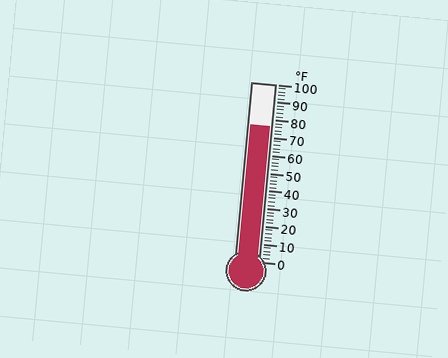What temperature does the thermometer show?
The thermometer shows approximately 76°F.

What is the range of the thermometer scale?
The thermometer scale ranges from 0°F to 100°F.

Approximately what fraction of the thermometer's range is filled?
The thermometer is filled to approximately 75% of its range.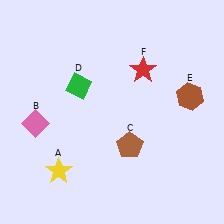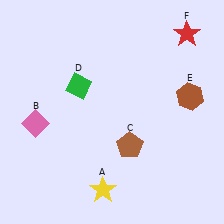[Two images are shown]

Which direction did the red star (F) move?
The red star (F) moved right.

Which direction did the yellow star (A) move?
The yellow star (A) moved right.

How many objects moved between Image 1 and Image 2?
2 objects moved between the two images.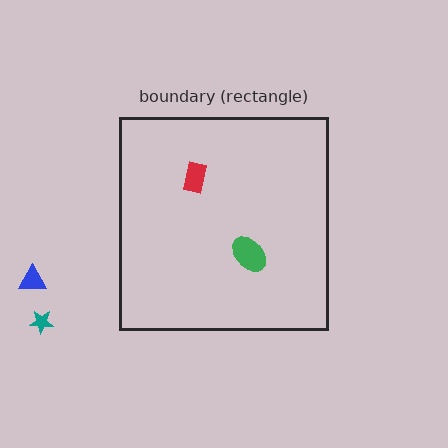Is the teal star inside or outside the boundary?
Outside.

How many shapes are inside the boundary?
2 inside, 2 outside.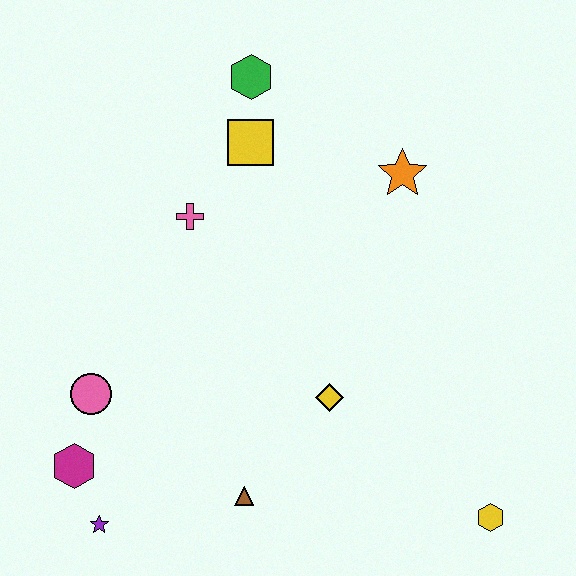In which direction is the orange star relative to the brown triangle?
The orange star is above the brown triangle.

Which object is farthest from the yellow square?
The yellow hexagon is farthest from the yellow square.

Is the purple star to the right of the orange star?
No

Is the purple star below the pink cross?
Yes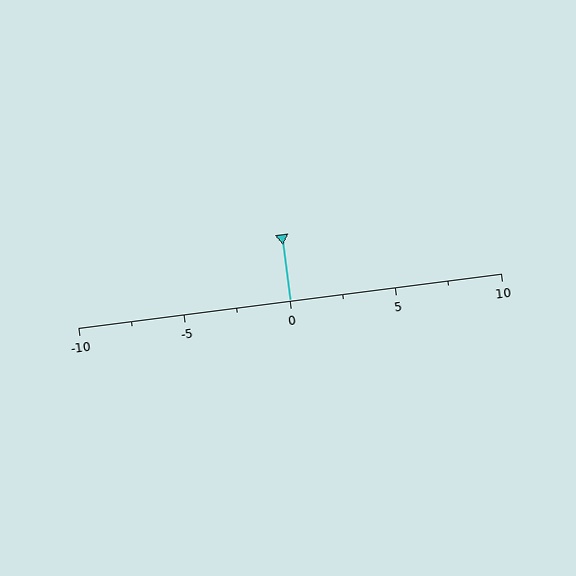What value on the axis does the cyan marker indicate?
The marker indicates approximately 0.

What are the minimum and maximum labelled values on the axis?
The axis runs from -10 to 10.